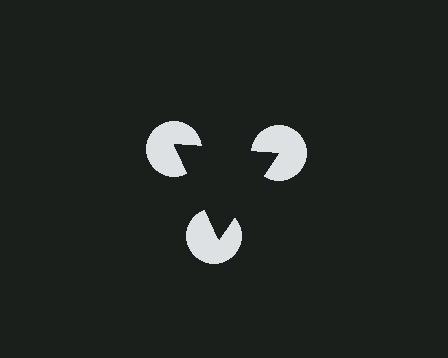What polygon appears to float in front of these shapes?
An illusory triangle — its edges are inferred from the aligned wedge cuts in the pac-man discs, not physically drawn.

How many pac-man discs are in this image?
There are 3 — one at each vertex of the illusory triangle.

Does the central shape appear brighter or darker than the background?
It typically appears slightly darker than the background, even though no actual brightness change is drawn.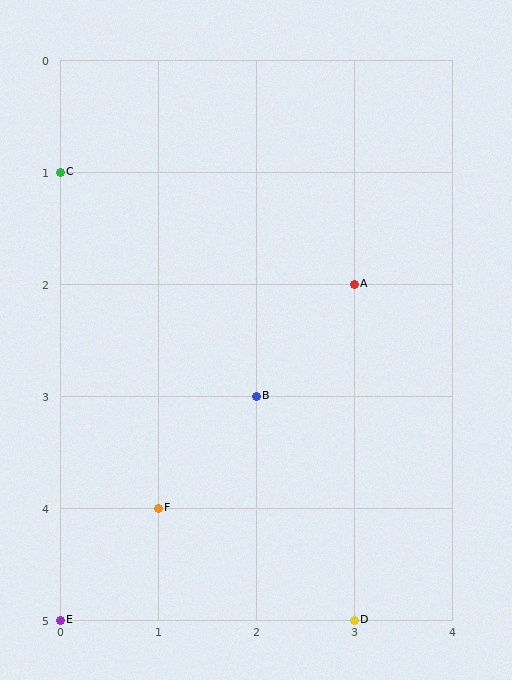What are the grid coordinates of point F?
Point F is at grid coordinates (1, 4).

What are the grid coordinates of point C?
Point C is at grid coordinates (0, 1).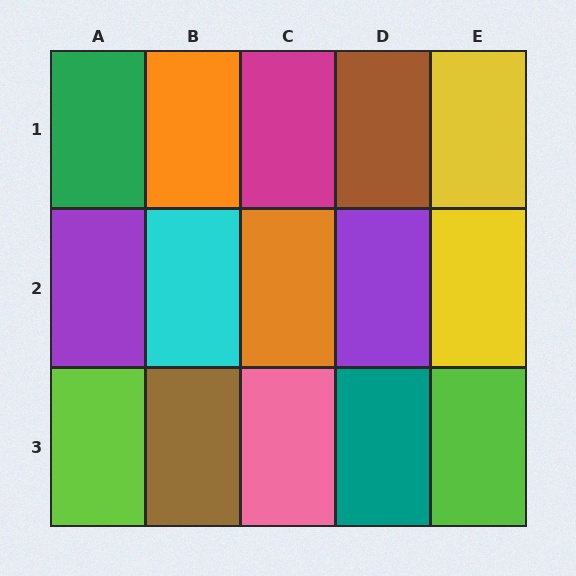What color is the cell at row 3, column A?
Lime.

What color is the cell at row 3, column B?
Brown.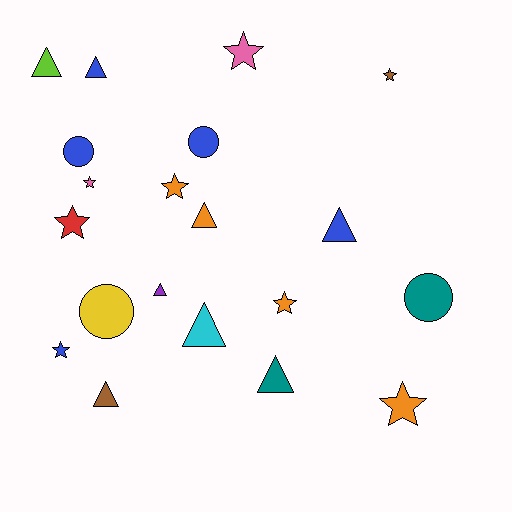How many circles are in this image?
There are 4 circles.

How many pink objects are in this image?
There are 2 pink objects.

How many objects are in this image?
There are 20 objects.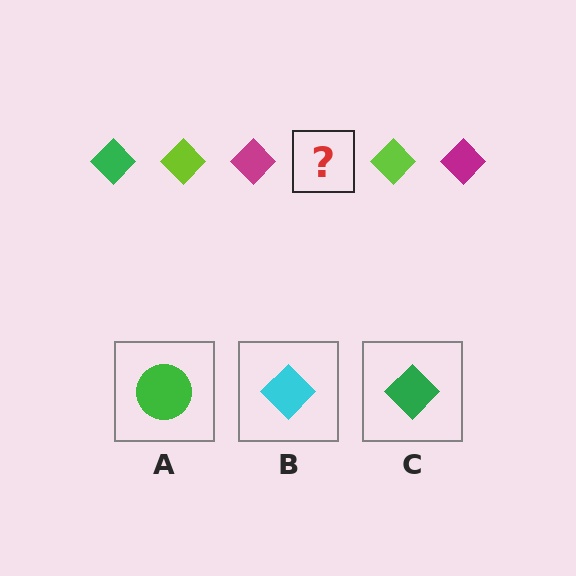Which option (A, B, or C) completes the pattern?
C.